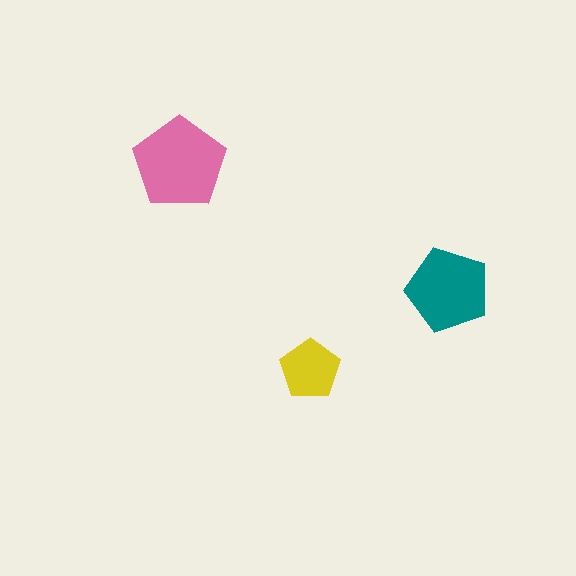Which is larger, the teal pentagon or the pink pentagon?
The pink one.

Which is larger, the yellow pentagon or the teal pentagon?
The teal one.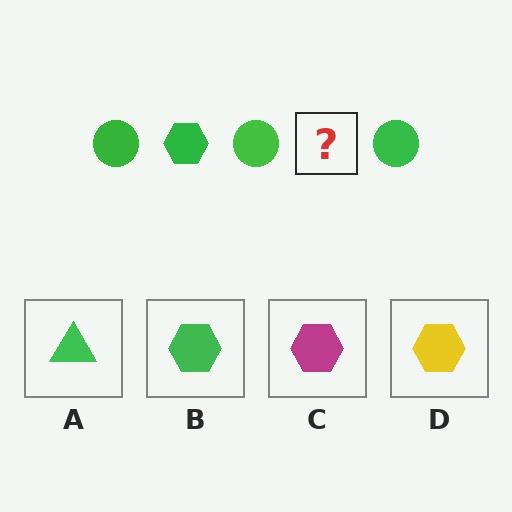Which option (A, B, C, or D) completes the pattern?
B.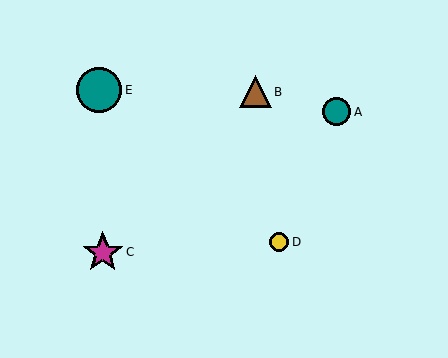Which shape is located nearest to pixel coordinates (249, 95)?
The brown triangle (labeled B) at (255, 92) is nearest to that location.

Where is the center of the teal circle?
The center of the teal circle is at (336, 112).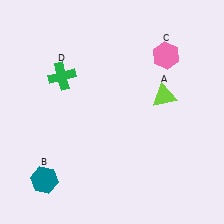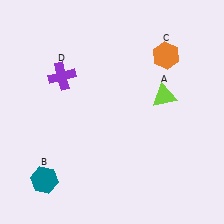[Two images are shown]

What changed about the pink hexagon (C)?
In Image 1, C is pink. In Image 2, it changed to orange.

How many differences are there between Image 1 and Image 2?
There are 2 differences between the two images.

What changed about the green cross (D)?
In Image 1, D is green. In Image 2, it changed to purple.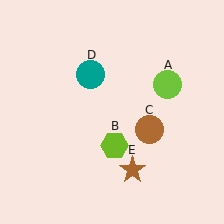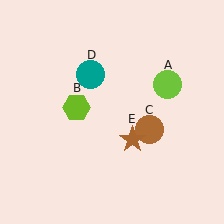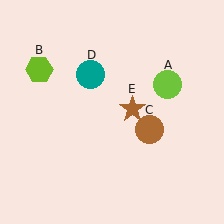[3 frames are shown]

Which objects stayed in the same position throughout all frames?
Lime circle (object A) and brown circle (object C) and teal circle (object D) remained stationary.